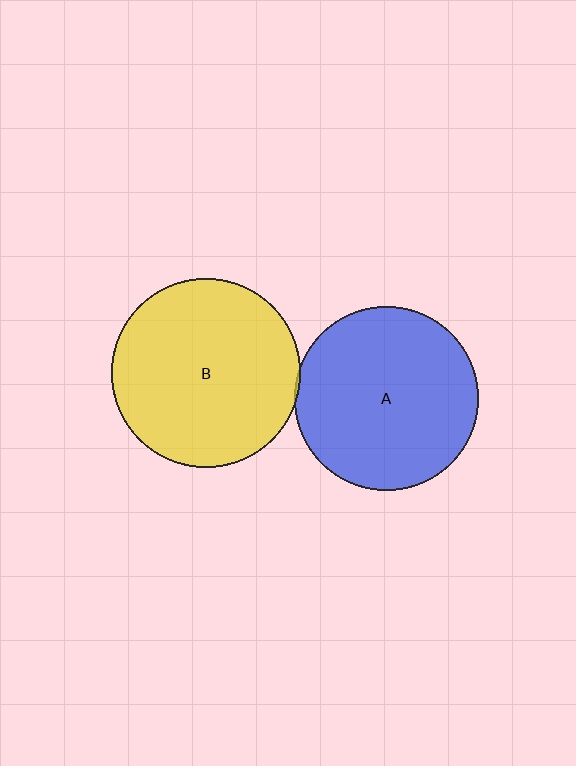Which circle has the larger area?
Circle B (yellow).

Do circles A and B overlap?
Yes.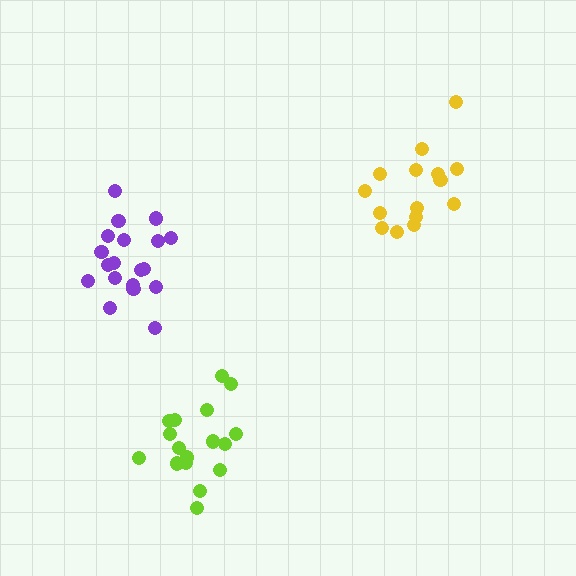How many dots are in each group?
Group 1: 17 dots, Group 2: 15 dots, Group 3: 19 dots (51 total).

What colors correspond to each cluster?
The clusters are colored: lime, yellow, purple.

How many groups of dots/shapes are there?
There are 3 groups.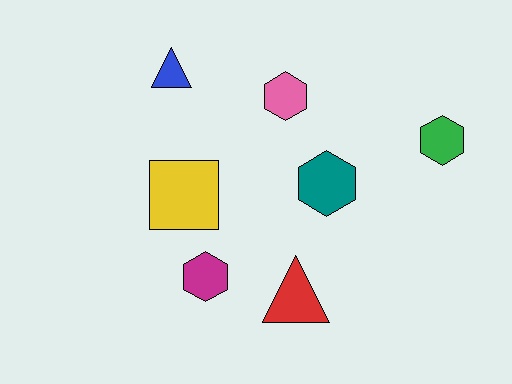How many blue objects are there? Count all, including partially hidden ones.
There is 1 blue object.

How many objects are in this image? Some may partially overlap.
There are 7 objects.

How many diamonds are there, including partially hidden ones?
There are no diamonds.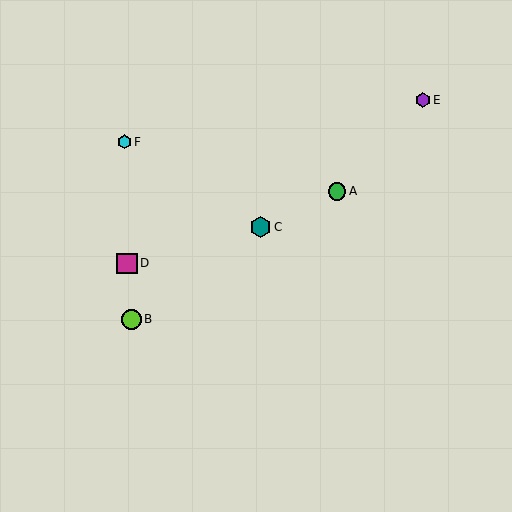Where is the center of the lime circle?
The center of the lime circle is at (131, 319).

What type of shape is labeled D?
Shape D is a magenta square.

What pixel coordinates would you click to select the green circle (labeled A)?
Click at (337, 191) to select the green circle A.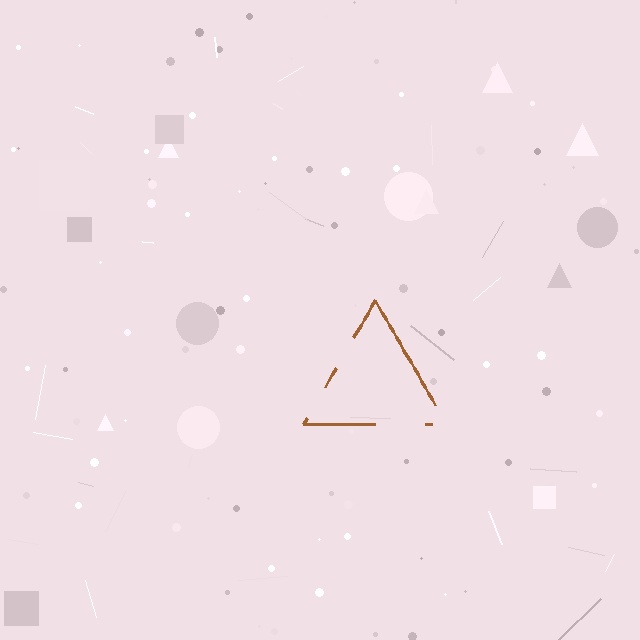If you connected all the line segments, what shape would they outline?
They would outline a triangle.